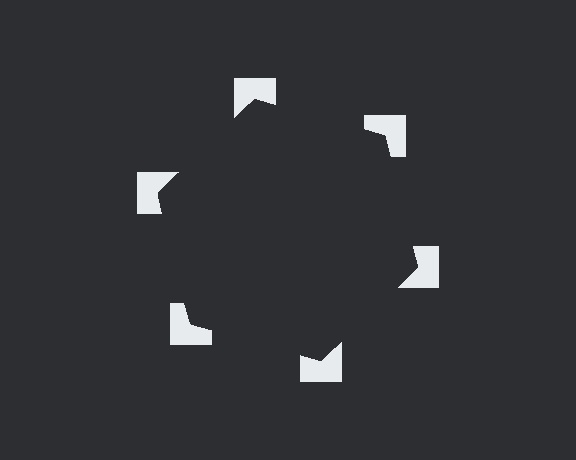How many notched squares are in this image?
There are 6 — one at each vertex of the illusory hexagon.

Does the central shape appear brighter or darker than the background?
It typically appears slightly darker than the background, even though no actual brightness change is drawn.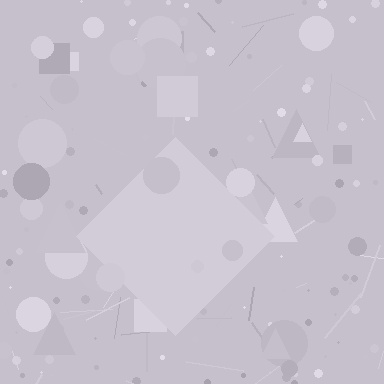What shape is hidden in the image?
A diamond is hidden in the image.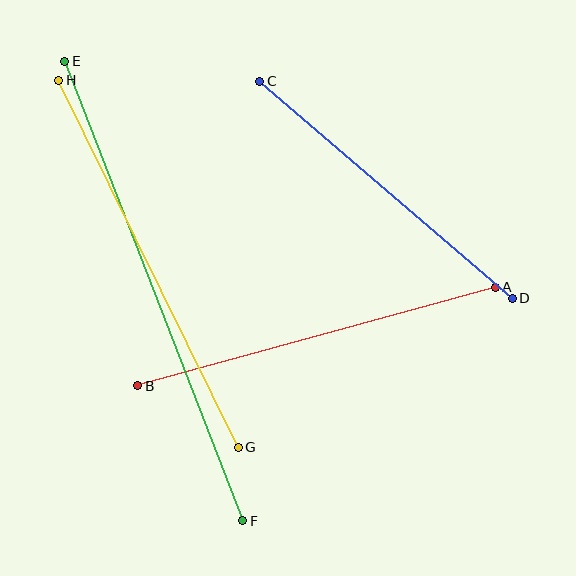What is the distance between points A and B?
The distance is approximately 371 pixels.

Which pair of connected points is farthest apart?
Points E and F are farthest apart.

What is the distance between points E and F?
The distance is approximately 493 pixels.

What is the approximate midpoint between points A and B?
The midpoint is at approximately (316, 336) pixels.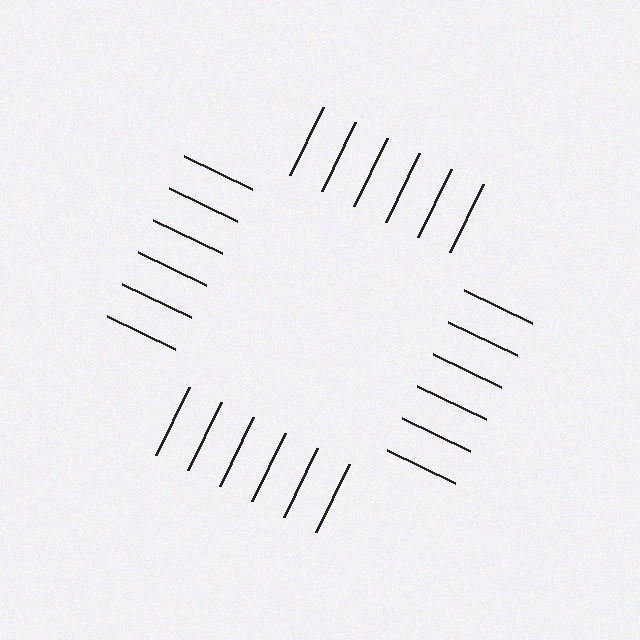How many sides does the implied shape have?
4 sides — the line-ends trace a square.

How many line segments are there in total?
24 — 6 along each of the 4 edges.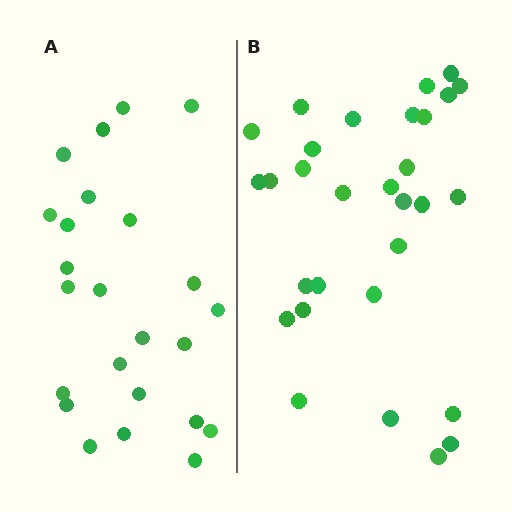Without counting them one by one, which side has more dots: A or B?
Region B (the right region) has more dots.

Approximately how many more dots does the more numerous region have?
Region B has about 6 more dots than region A.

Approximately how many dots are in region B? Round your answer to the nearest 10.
About 30 dots.